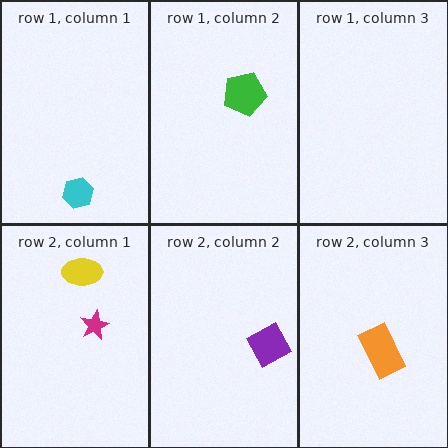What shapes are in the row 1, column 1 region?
The cyan hexagon.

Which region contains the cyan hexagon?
The row 1, column 1 region.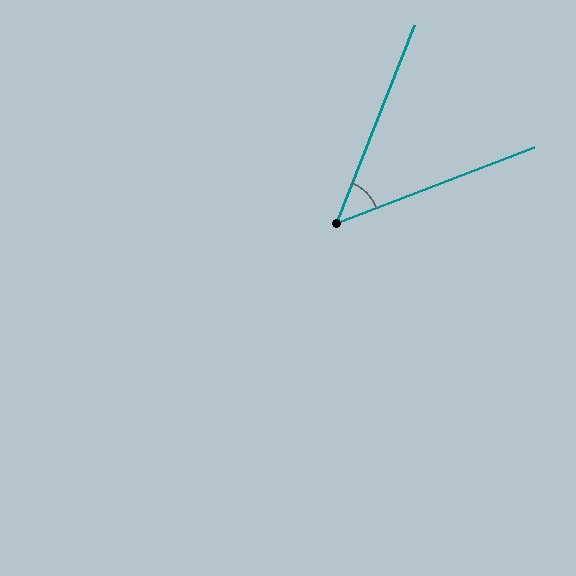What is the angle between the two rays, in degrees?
Approximately 48 degrees.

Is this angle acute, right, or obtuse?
It is acute.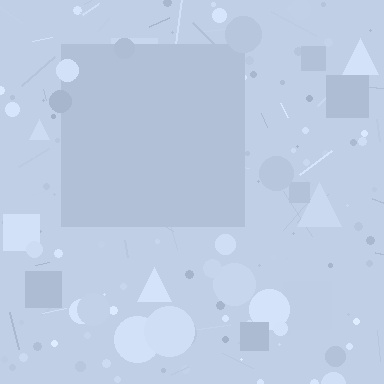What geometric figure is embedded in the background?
A square is embedded in the background.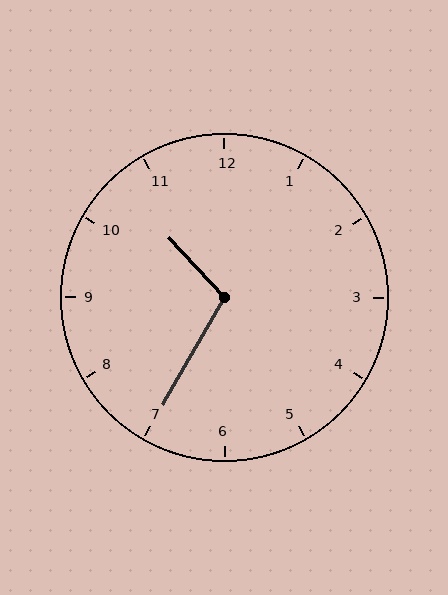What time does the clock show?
10:35.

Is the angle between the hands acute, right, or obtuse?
It is obtuse.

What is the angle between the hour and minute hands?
Approximately 108 degrees.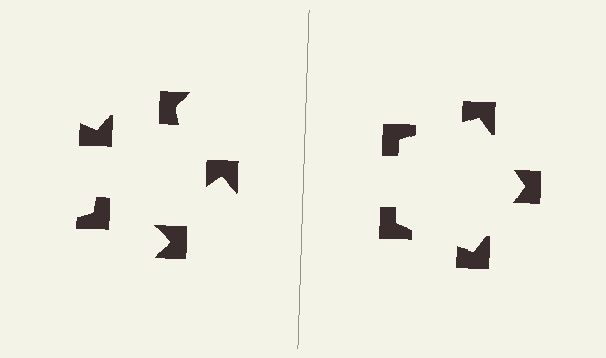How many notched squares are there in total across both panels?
10 — 5 on each side.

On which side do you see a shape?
An illusory pentagon appears on the right side. On the left side the wedge cuts are rotated, so no coherent shape forms.